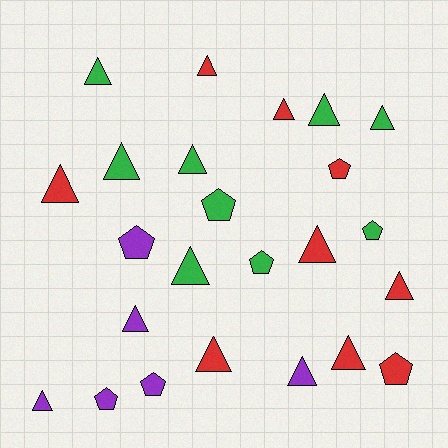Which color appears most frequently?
Green, with 9 objects.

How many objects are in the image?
There are 24 objects.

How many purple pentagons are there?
There are 3 purple pentagons.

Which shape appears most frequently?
Triangle, with 16 objects.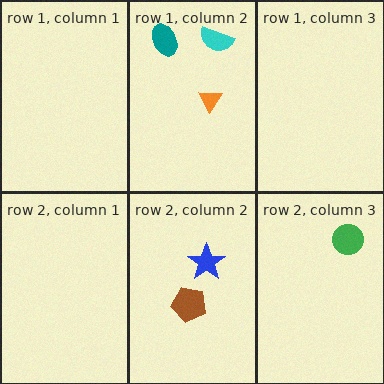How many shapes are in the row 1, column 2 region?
3.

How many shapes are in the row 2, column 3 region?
1.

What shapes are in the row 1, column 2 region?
The cyan semicircle, the teal ellipse, the orange triangle.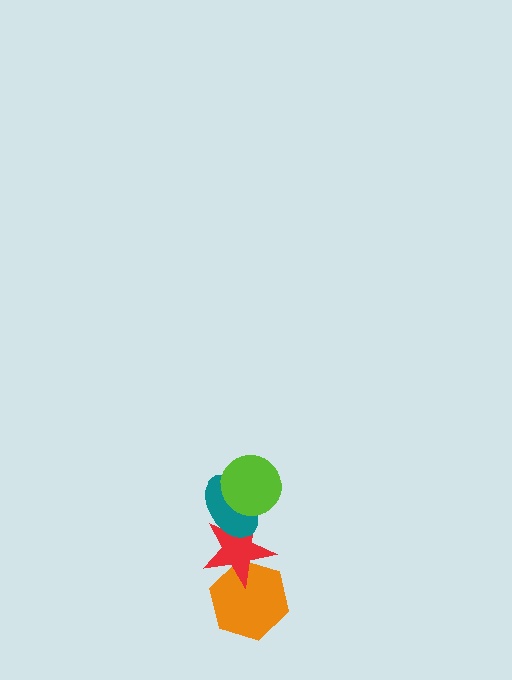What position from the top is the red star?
The red star is 3rd from the top.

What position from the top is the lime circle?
The lime circle is 1st from the top.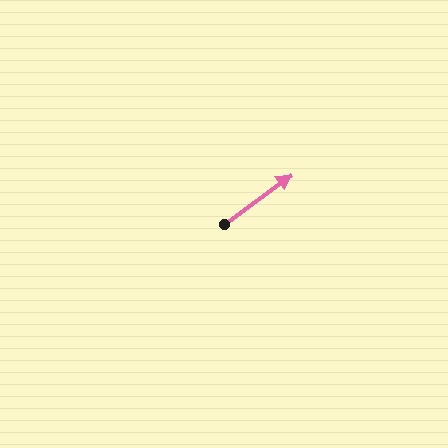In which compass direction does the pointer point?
Northeast.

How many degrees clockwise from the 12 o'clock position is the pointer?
Approximately 54 degrees.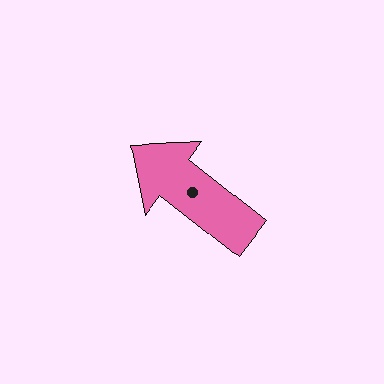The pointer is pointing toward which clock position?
Roughly 10 o'clock.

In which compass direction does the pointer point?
Northwest.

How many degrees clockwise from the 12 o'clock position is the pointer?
Approximately 308 degrees.